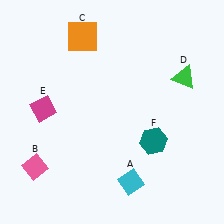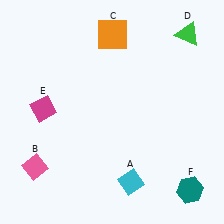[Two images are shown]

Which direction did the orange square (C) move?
The orange square (C) moved right.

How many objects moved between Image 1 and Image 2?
3 objects moved between the two images.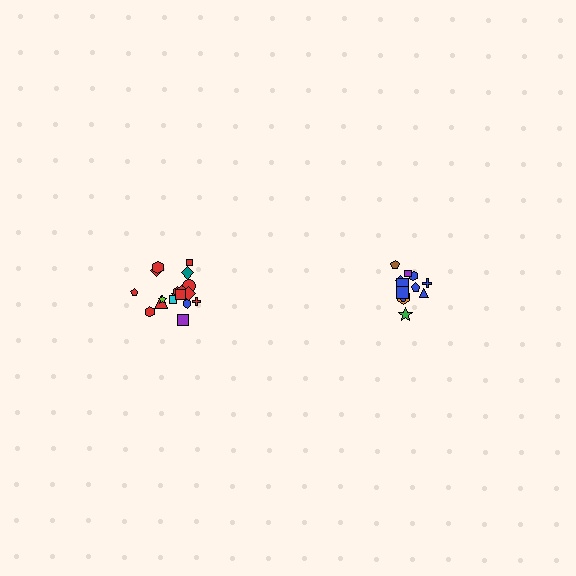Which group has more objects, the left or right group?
The left group.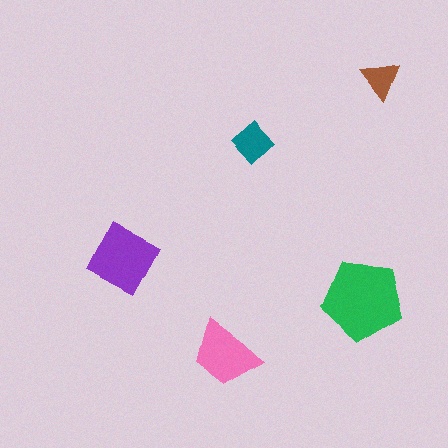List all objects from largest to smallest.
The green pentagon, the purple diamond, the pink trapezoid, the teal diamond, the brown triangle.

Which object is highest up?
The brown triangle is topmost.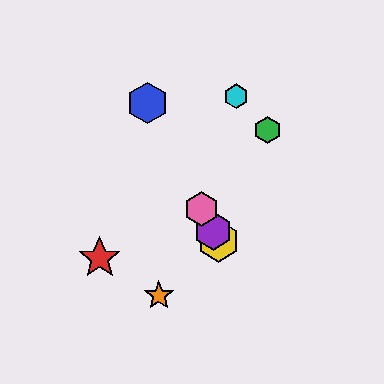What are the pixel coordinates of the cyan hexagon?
The cyan hexagon is at (236, 96).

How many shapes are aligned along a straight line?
4 shapes (the blue hexagon, the yellow hexagon, the purple hexagon, the pink hexagon) are aligned along a straight line.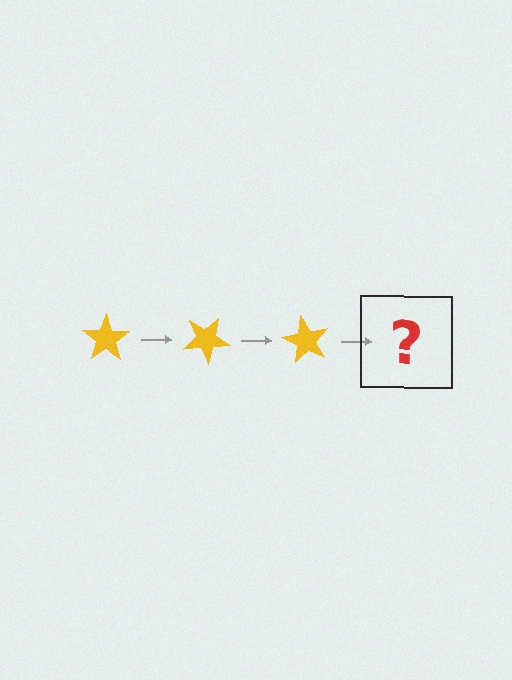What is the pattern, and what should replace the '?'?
The pattern is that the star rotates 30 degrees each step. The '?' should be a yellow star rotated 90 degrees.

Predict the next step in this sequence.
The next step is a yellow star rotated 90 degrees.